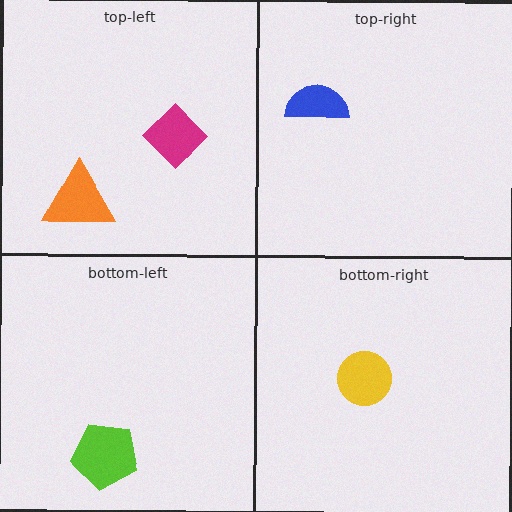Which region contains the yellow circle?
The bottom-right region.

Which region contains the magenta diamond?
The top-left region.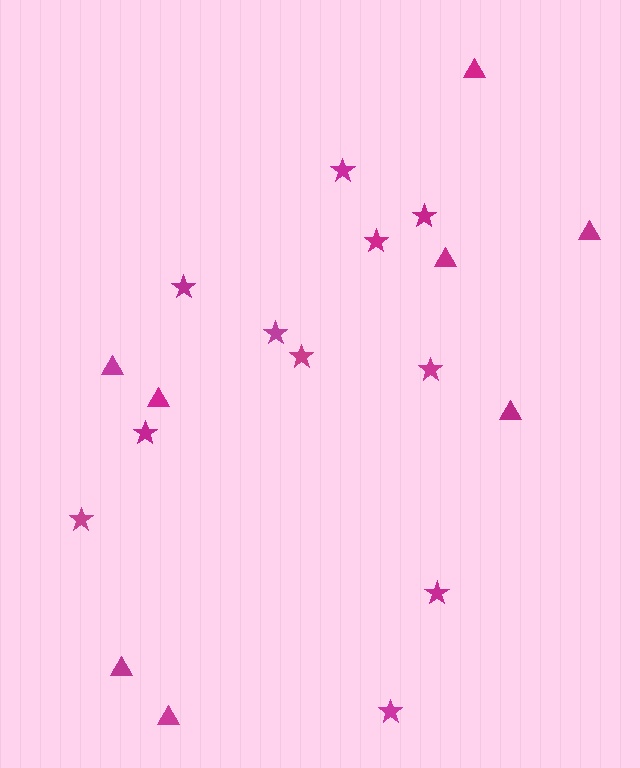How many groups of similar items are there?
There are 2 groups: one group of triangles (8) and one group of stars (11).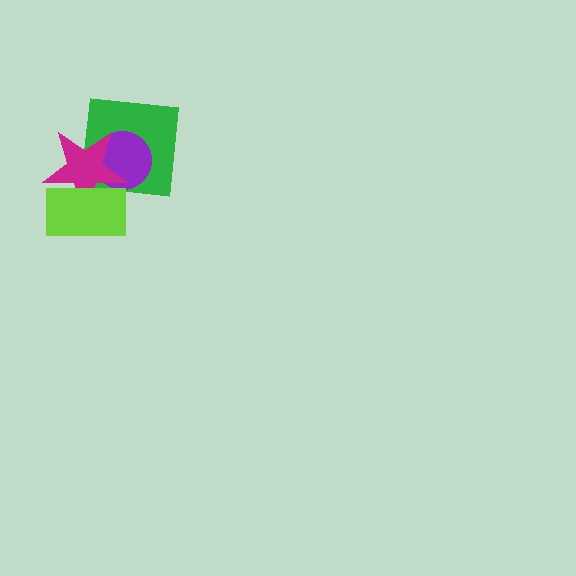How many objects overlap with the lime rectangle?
1 object overlaps with the lime rectangle.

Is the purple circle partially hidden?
Yes, it is partially covered by another shape.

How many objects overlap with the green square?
2 objects overlap with the green square.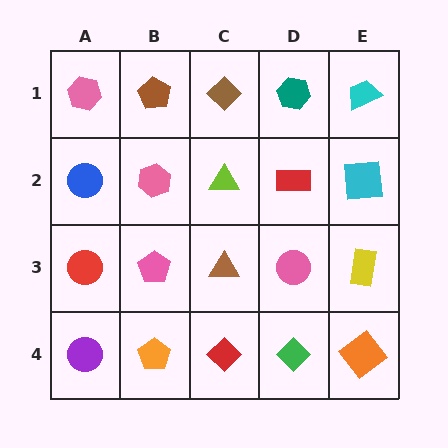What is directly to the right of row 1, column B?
A brown diamond.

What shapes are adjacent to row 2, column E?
A cyan trapezoid (row 1, column E), a yellow rectangle (row 3, column E), a red rectangle (row 2, column D).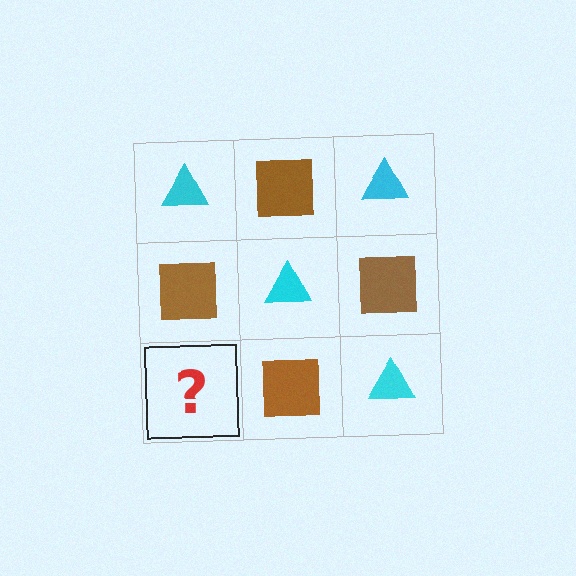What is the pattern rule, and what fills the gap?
The rule is that it alternates cyan triangle and brown square in a checkerboard pattern. The gap should be filled with a cyan triangle.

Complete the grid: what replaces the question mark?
The question mark should be replaced with a cyan triangle.